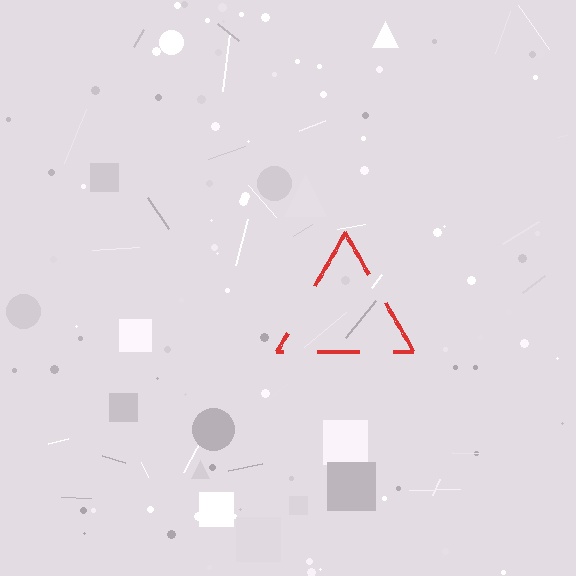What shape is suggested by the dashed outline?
The dashed outline suggests a triangle.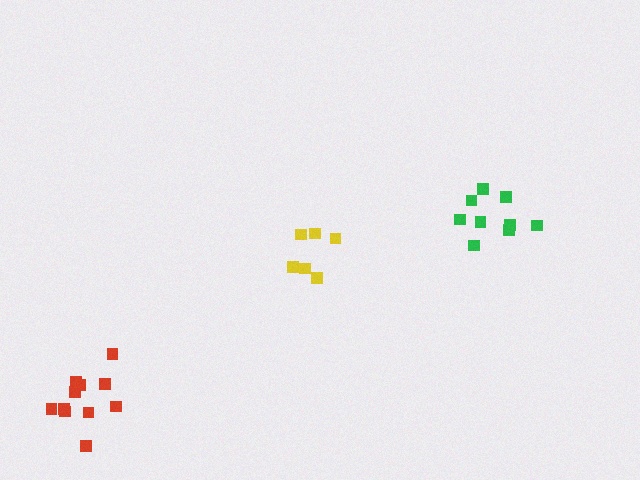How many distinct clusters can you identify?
There are 3 distinct clusters.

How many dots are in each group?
Group 1: 9 dots, Group 2: 12 dots, Group 3: 6 dots (27 total).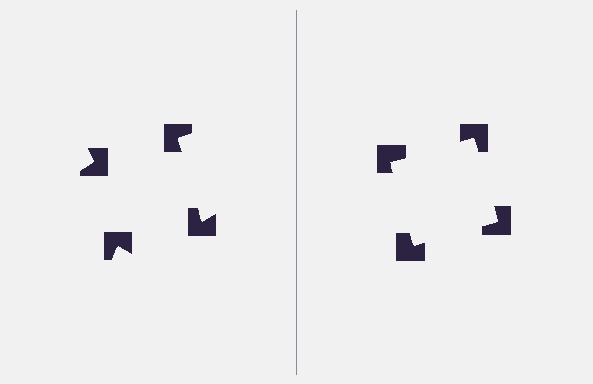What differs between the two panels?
The notched squares are positioned identically on both sides; only the wedge orientations differ. On the right they align to a square; on the left they are misaligned.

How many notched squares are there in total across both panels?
8 — 4 on each side.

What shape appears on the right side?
An illusory square.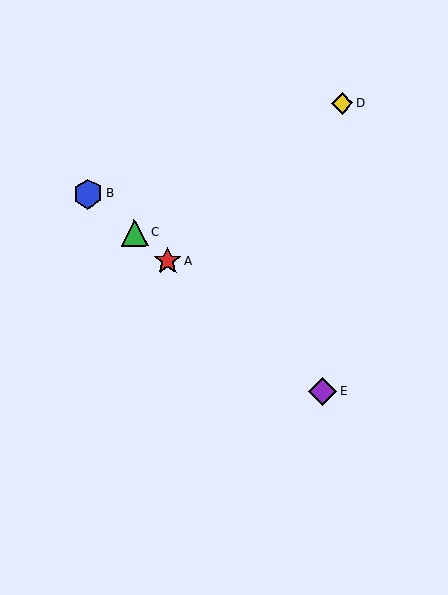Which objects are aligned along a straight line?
Objects A, B, C, E are aligned along a straight line.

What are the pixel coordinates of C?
Object C is at (135, 233).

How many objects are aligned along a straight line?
4 objects (A, B, C, E) are aligned along a straight line.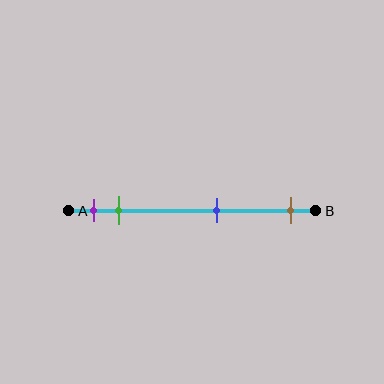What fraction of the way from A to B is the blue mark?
The blue mark is approximately 60% (0.6) of the way from A to B.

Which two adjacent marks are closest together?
The purple and green marks are the closest adjacent pair.